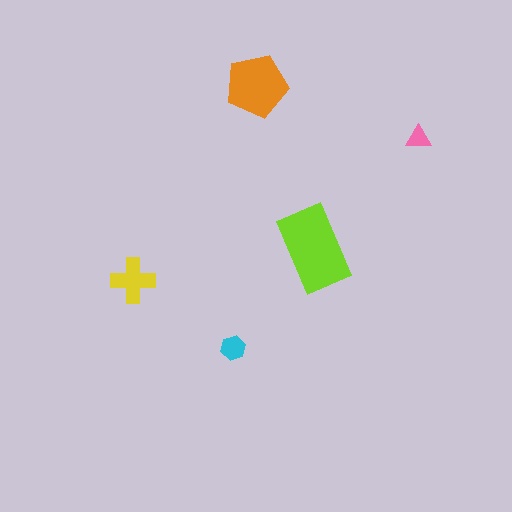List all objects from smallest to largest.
The pink triangle, the cyan hexagon, the yellow cross, the orange pentagon, the lime rectangle.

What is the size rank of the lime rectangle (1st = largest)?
1st.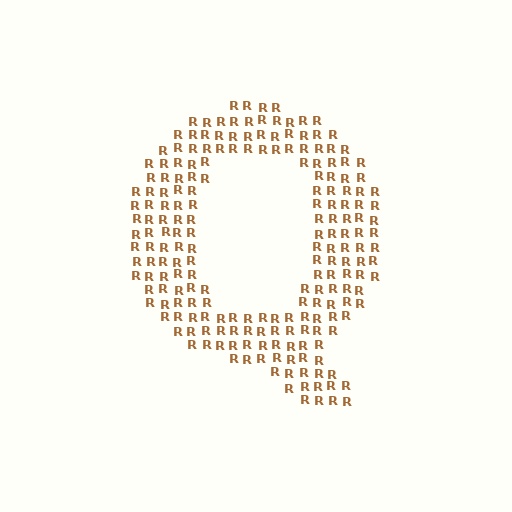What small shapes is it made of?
It is made of small letter R's.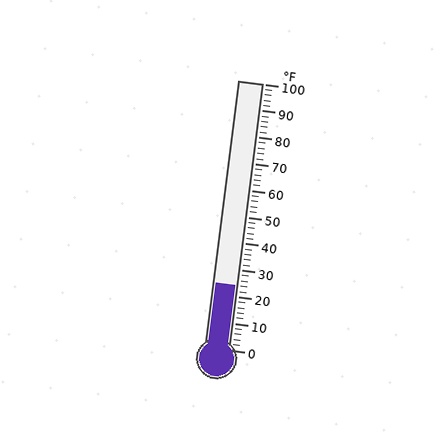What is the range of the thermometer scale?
The thermometer scale ranges from 0°F to 100°F.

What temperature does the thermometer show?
The thermometer shows approximately 24°F.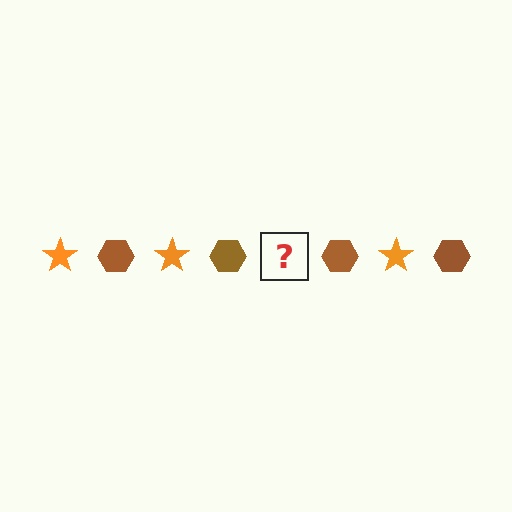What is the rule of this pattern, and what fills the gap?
The rule is that the pattern alternates between orange star and brown hexagon. The gap should be filled with an orange star.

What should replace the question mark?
The question mark should be replaced with an orange star.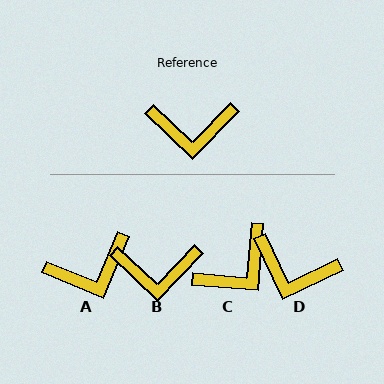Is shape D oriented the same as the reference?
No, it is off by about 21 degrees.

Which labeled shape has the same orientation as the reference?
B.